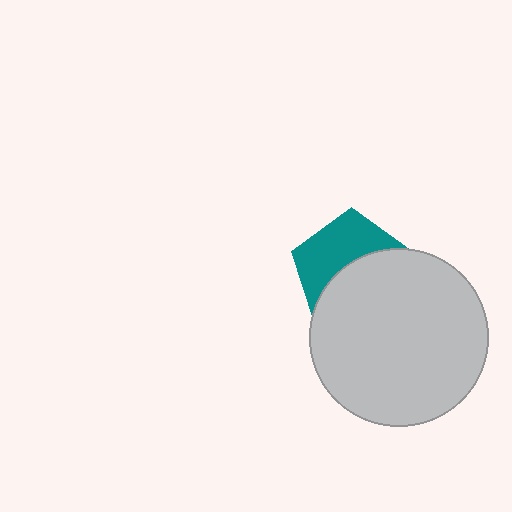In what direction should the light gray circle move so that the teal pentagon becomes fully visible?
The light gray circle should move down. That is the shortest direction to clear the overlap and leave the teal pentagon fully visible.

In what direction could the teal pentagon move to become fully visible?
The teal pentagon could move up. That would shift it out from behind the light gray circle entirely.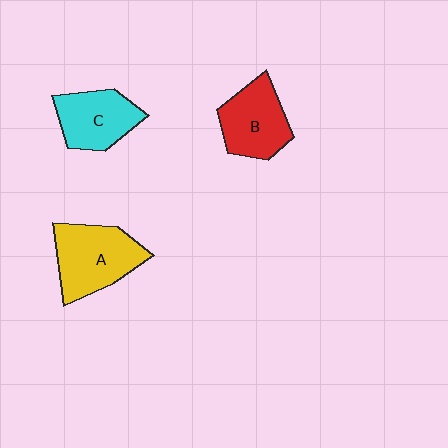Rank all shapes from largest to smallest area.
From largest to smallest: A (yellow), B (red), C (cyan).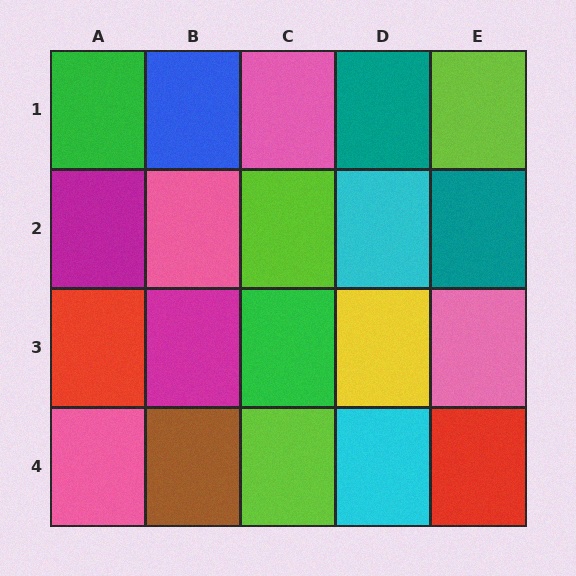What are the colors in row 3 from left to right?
Red, magenta, green, yellow, pink.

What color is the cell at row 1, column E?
Lime.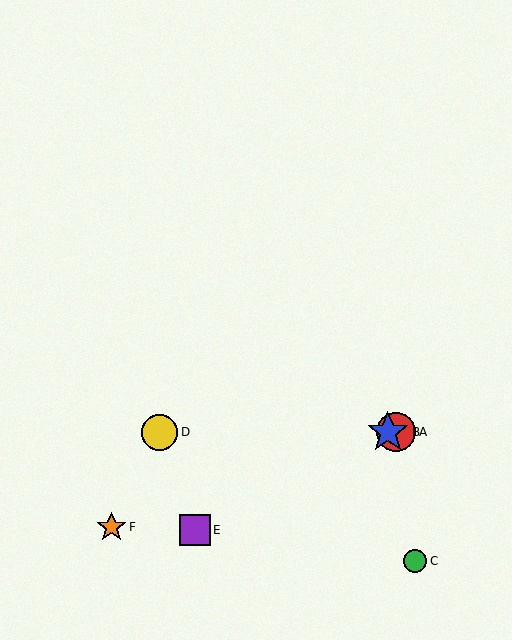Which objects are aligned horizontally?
Objects A, B, D are aligned horizontally.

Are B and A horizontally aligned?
Yes, both are at y≈432.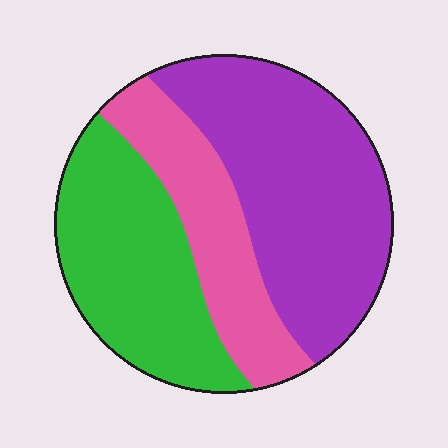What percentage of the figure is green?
Green takes up between a sixth and a third of the figure.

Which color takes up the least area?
Pink, at roughly 25%.